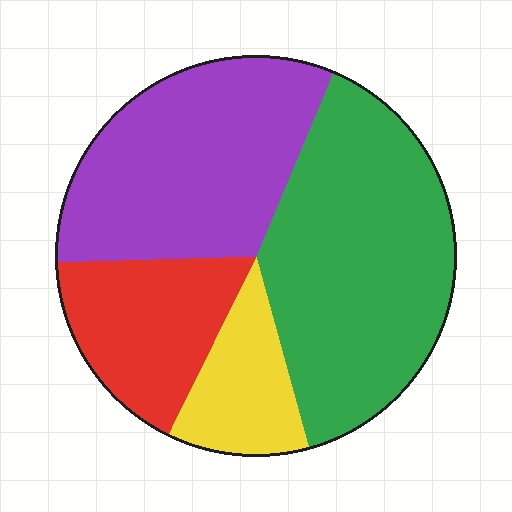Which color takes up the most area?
Green, at roughly 40%.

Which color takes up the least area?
Yellow, at roughly 10%.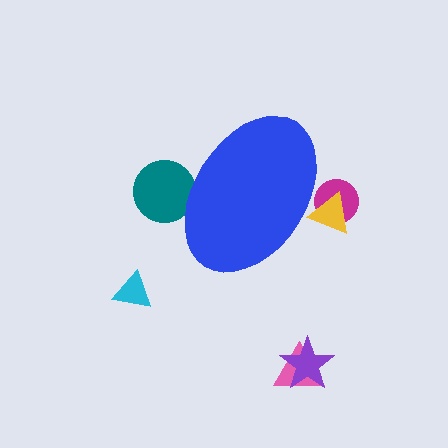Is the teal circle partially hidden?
Yes, the teal circle is partially hidden behind the blue ellipse.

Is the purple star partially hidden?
No, the purple star is fully visible.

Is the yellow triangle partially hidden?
Yes, the yellow triangle is partially hidden behind the blue ellipse.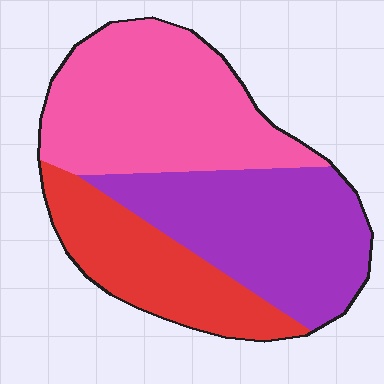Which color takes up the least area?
Red, at roughly 25%.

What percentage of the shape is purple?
Purple covers about 35% of the shape.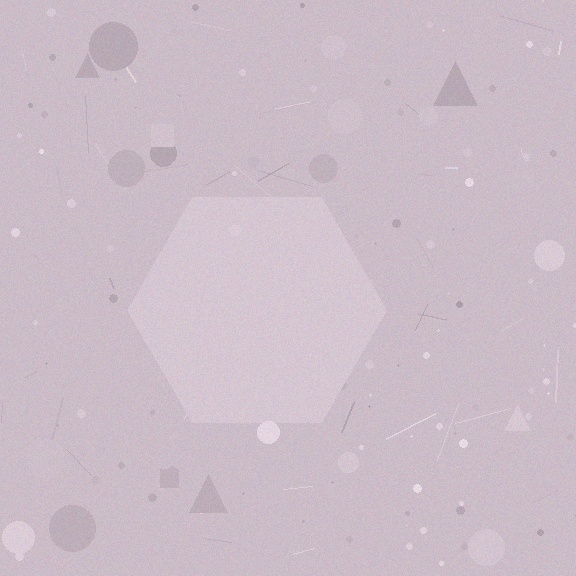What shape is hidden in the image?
A hexagon is hidden in the image.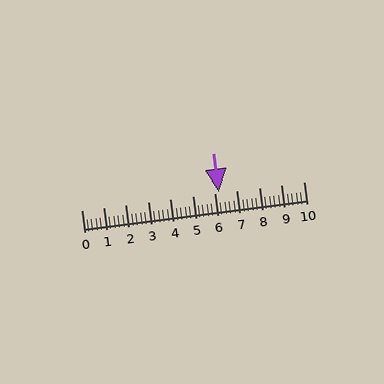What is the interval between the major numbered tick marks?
The major tick marks are spaced 1 units apart.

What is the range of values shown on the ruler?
The ruler shows values from 0 to 10.